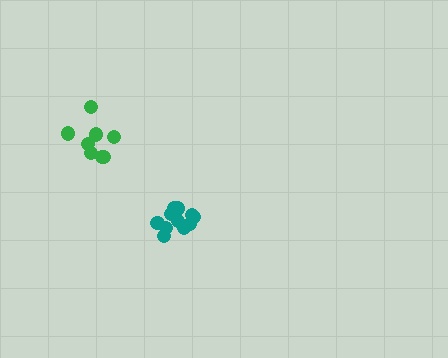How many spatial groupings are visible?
There are 2 spatial groupings.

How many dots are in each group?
Group 1: 8 dots, Group 2: 11 dots (19 total).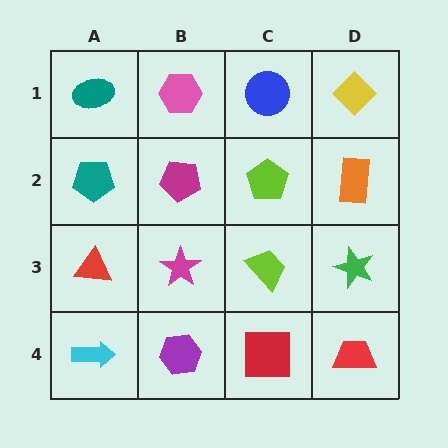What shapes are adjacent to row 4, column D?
A green star (row 3, column D), a red square (row 4, column C).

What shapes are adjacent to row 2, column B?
A pink hexagon (row 1, column B), a magenta star (row 3, column B), a teal pentagon (row 2, column A), a lime pentagon (row 2, column C).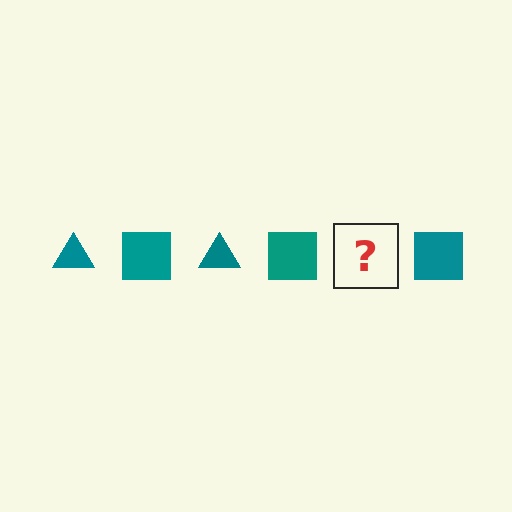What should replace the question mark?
The question mark should be replaced with a teal triangle.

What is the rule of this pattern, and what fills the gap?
The rule is that the pattern cycles through triangle, square shapes in teal. The gap should be filled with a teal triangle.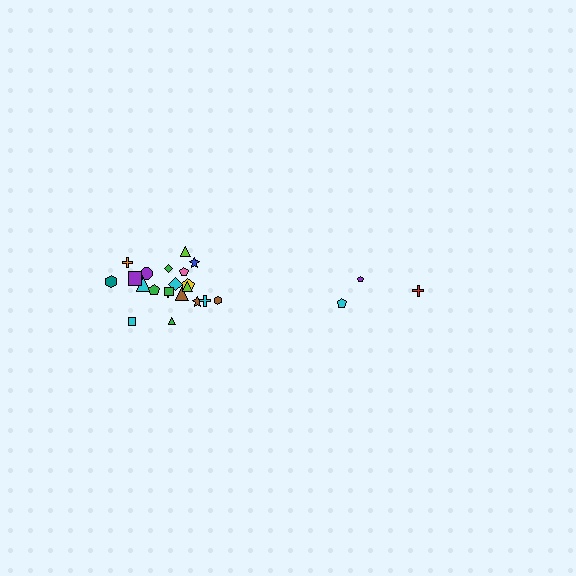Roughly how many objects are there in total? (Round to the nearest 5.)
Roughly 25 objects in total.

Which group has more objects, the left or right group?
The left group.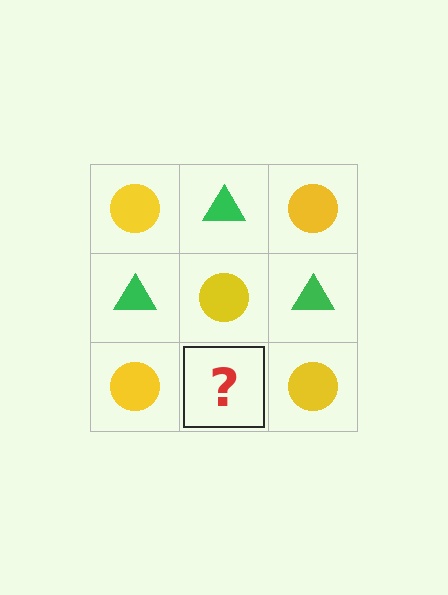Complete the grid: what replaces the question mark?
The question mark should be replaced with a green triangle.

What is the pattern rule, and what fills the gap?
The rule is that it alternates yellow circle and green triangle in a checkerboard pattern. The gap should be filled with a green triangle.